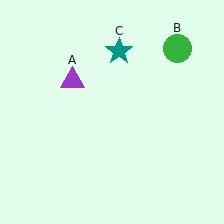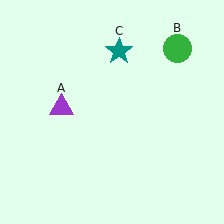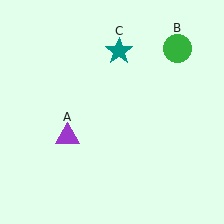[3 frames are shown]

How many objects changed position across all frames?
1 object changed position: purple triangle (object A).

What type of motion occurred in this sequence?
The purple triangle (object A) rotated counterclockwise around the center of the scene.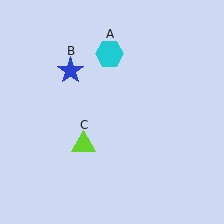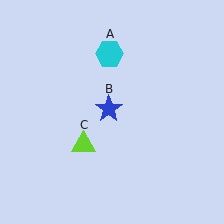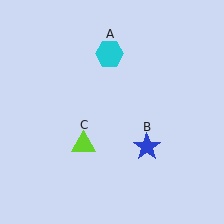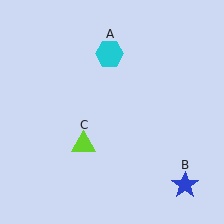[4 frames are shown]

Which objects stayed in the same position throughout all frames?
Cyan hexagon (object A) and lime triangle (object C) remained stationary.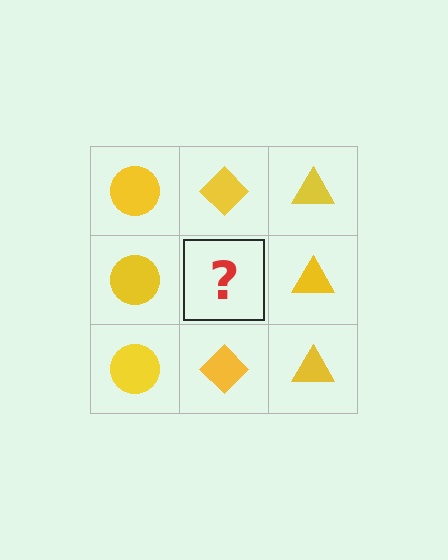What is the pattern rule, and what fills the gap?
The rule is that each column has a consistent shape. The gap should be filled with a yellow diamond.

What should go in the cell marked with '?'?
The missing cell should contain a yellow diamond.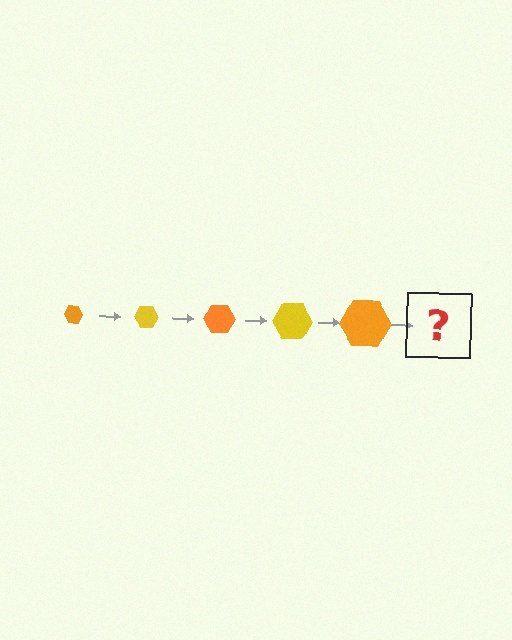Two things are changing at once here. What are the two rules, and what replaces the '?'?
The two rules are that the hexagon grows larger each step and the color cycles through orange and yellow. The '?' should be a yellow hexagon, larger than the previous one.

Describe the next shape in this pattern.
It should be a yellow hexagon, larger than the previous one.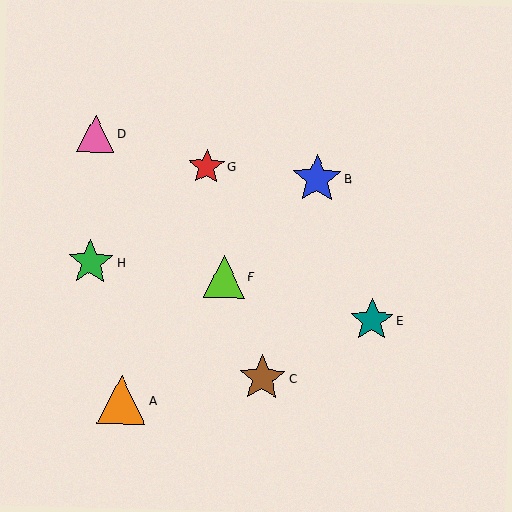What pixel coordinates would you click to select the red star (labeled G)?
Click at (206, 167) to select the red star G.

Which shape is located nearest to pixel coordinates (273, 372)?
The brown star (labeled C) at (262, 378) is nearest to that location.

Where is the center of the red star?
The center of the red star is at (206, 167).